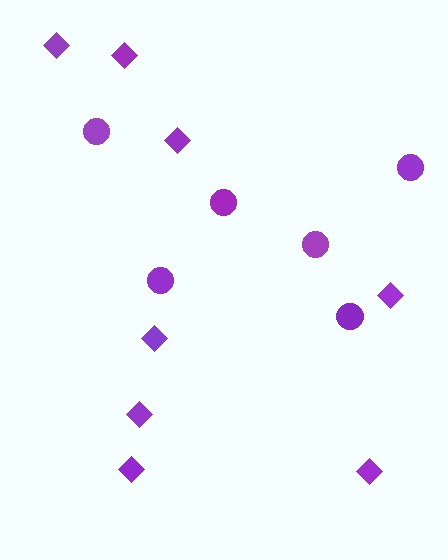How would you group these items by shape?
There are 2 groups: one group of diamonds (8) and one group of circles (6).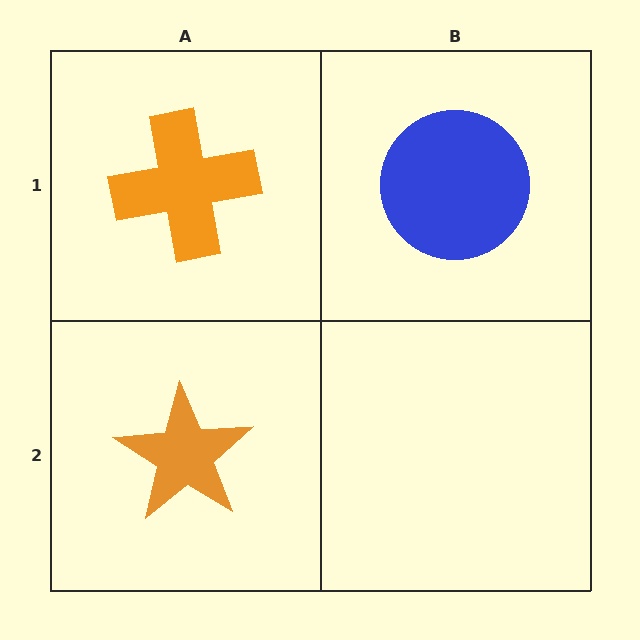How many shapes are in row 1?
2 shapes.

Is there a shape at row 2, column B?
No, that cell is empty.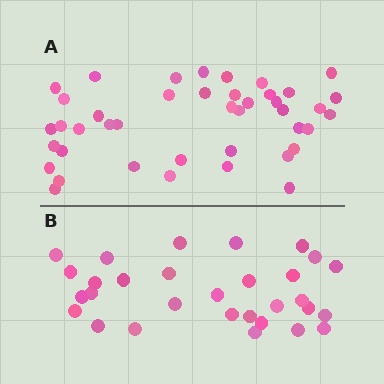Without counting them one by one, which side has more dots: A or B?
Region A (the top region) has more dots.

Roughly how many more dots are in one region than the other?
Region A has roughly 12 or so more dots than region B.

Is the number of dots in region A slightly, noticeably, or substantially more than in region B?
Region A has noticeably more, but not dramatically so. The ratio is roughly 1.4 to 1.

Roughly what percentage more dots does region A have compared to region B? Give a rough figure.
About 40% more.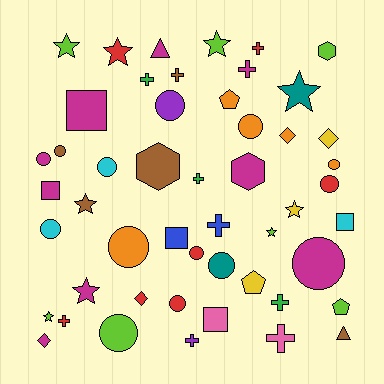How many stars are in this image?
There are 9 stars.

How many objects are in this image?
There are 50 objects.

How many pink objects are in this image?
There are 2 pink objects.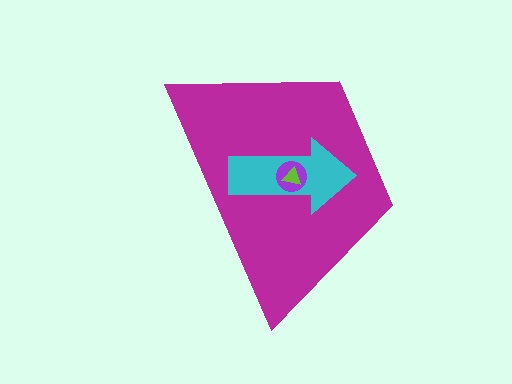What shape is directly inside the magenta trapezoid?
The cyan arrow.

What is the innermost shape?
The lime triangle.